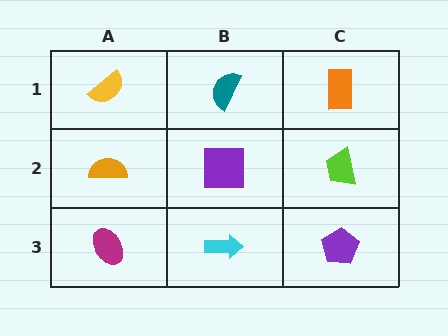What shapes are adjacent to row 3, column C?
A lime trapezoid (row 2, column C), a cyan arrow (row 3, column B).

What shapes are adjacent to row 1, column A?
An orange semicircle (row 2, column A), a teal semicircle (row 1, column B).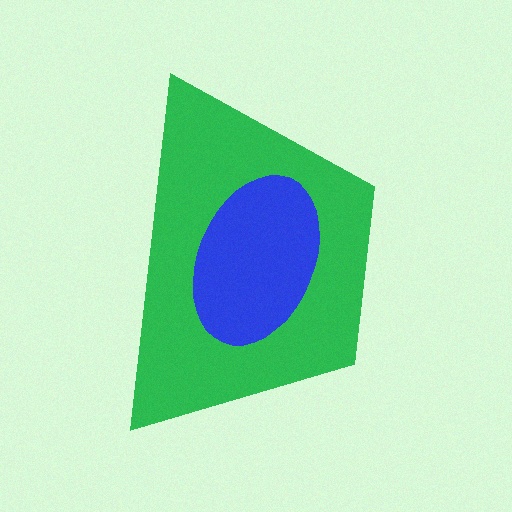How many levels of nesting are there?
2.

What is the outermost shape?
The green trapezoid.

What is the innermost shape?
The blue ellipse.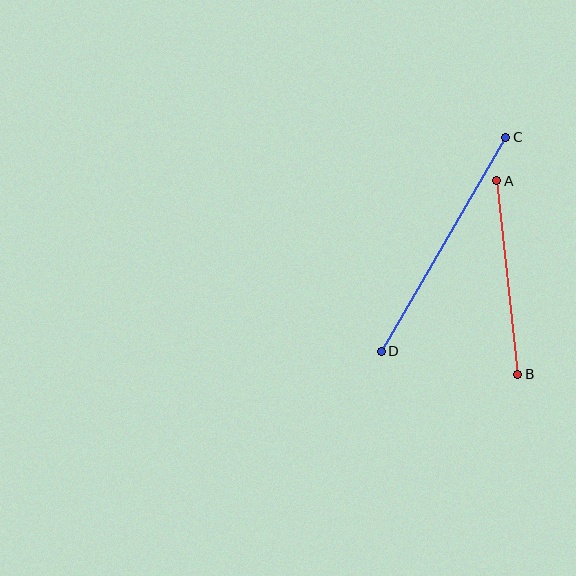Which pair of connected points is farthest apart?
Points C and D are farthest apart.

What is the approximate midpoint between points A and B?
The midpoint is at approximately (507, 277) pixels.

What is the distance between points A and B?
The distance is approximately 194 pixels.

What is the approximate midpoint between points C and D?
The midpoint is at approximately (443, 244) pixels.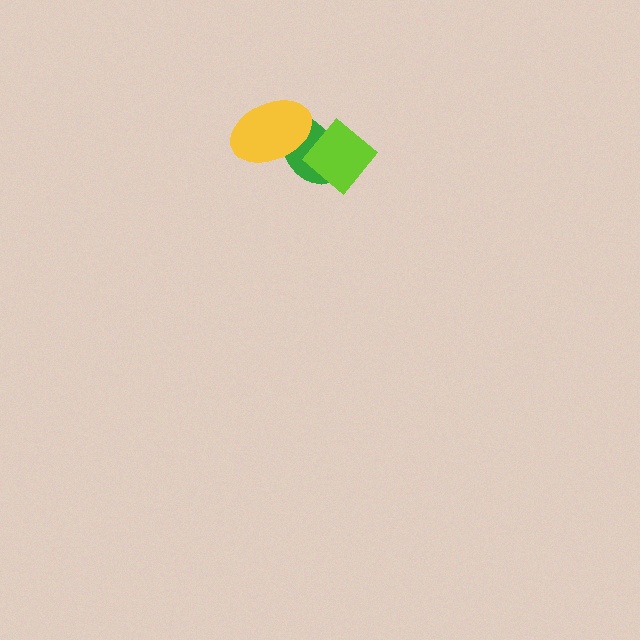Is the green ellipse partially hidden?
Yes, it is partially covered by another shape.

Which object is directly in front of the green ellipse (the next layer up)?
The yellow ellipse is directly in front of the green ellipse.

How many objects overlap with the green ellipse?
2 objects overlap with the green ellipse.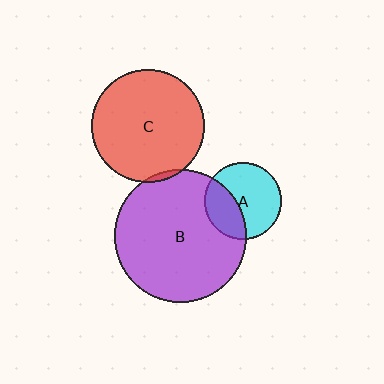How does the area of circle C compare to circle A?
Approximately 2.1 times.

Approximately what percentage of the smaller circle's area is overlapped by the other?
Approximately 35%.